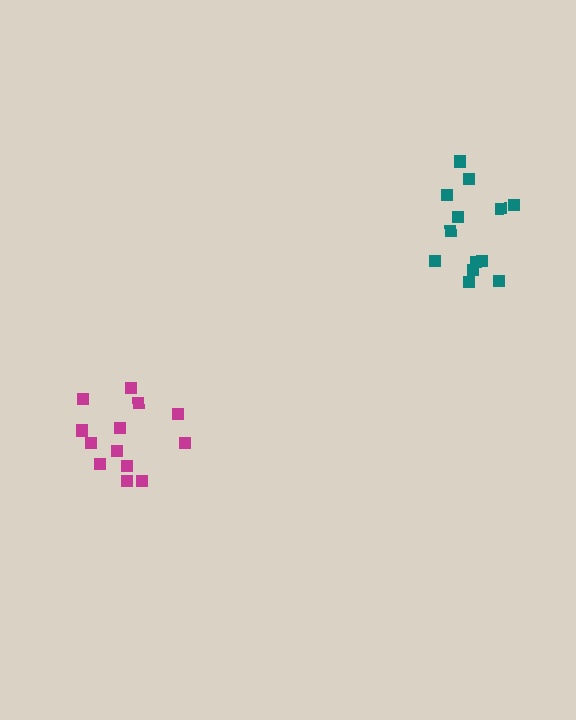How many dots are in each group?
Group 1: 13 dots, Group 2: 13 dots (26 total).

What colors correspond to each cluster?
The clusters are colored: teal, magenta.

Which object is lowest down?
The magenta cluster is bottommost.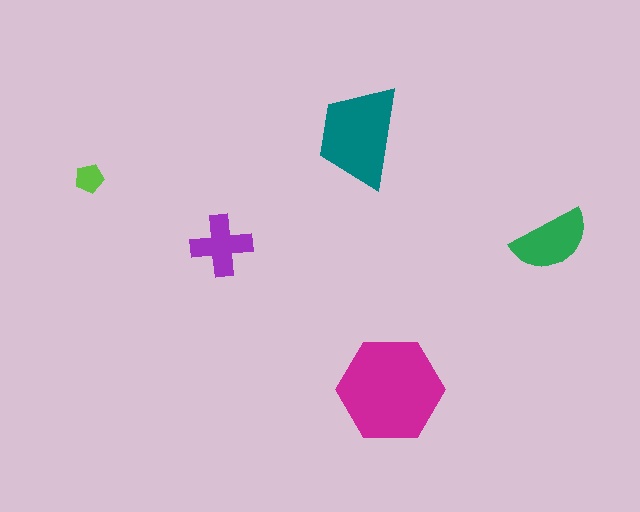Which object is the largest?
The magenta hexagon.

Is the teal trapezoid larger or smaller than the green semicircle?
Larger.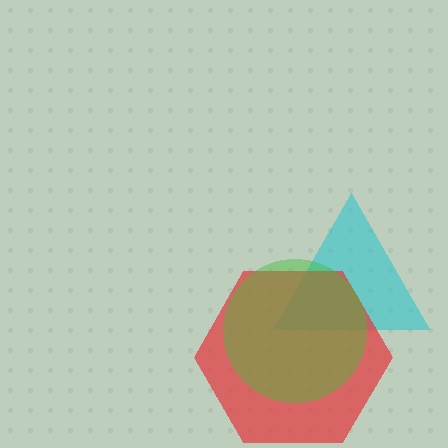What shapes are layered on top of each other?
The layered shapes are: a cyan triangle, a red hexagon, a green circle.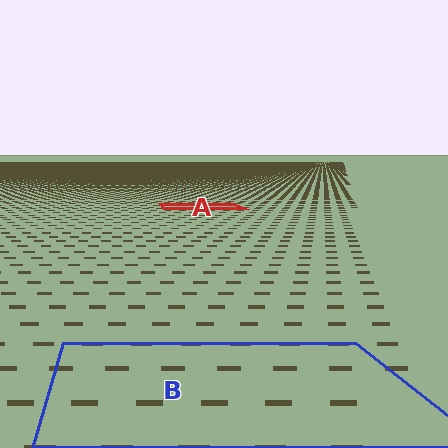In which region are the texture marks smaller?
The texture marks are smaller in region A, because it is farther away.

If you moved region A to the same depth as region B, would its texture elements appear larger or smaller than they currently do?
They would appear larger. At a closer depth, the same texture elements are projected at a bigger on-screen size.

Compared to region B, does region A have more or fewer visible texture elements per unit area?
Region A has more texture elements per unit area — they are packed more densely because it is farther away.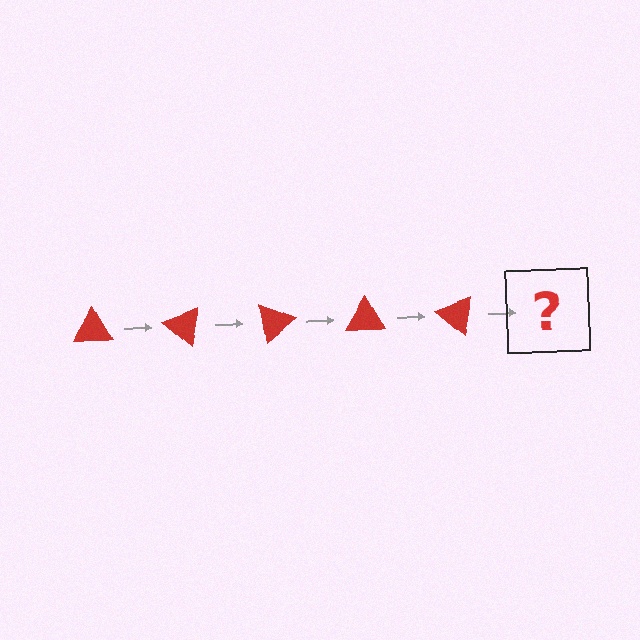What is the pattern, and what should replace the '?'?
The pattern is that the triangle rotates 40 degrees each step. The '?' should be a red triangle rotated 200 degrees.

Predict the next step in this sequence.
The next step is a red triangle rotated 200 degrees.